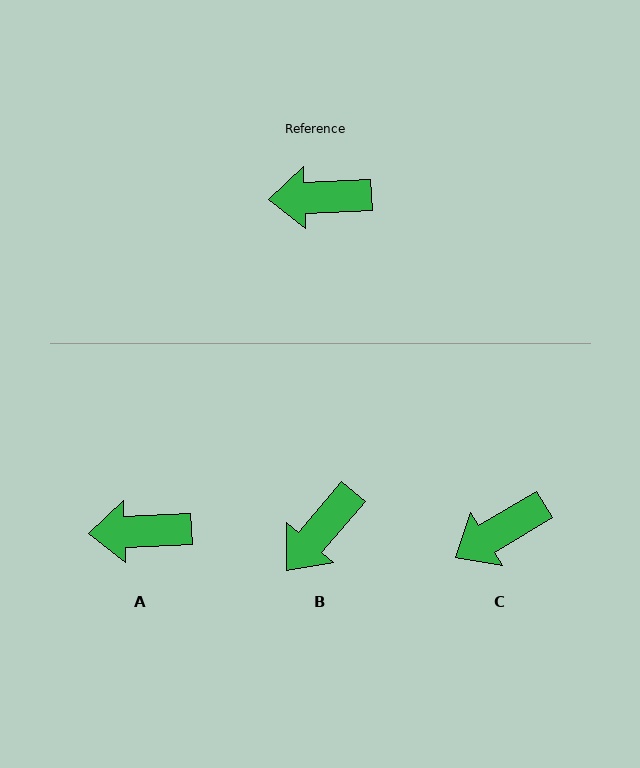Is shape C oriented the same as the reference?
No, it is off by about 28 degrees.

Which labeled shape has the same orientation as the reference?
A.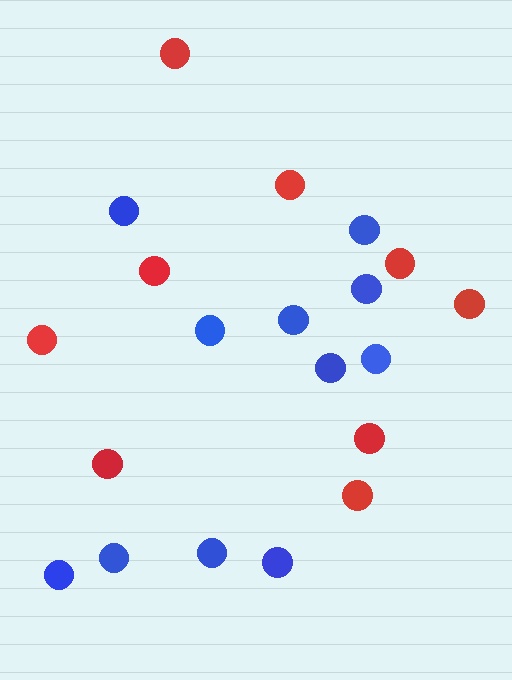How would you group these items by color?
There are 2 groups: one group of red circles (9) and one group of blue circles (11).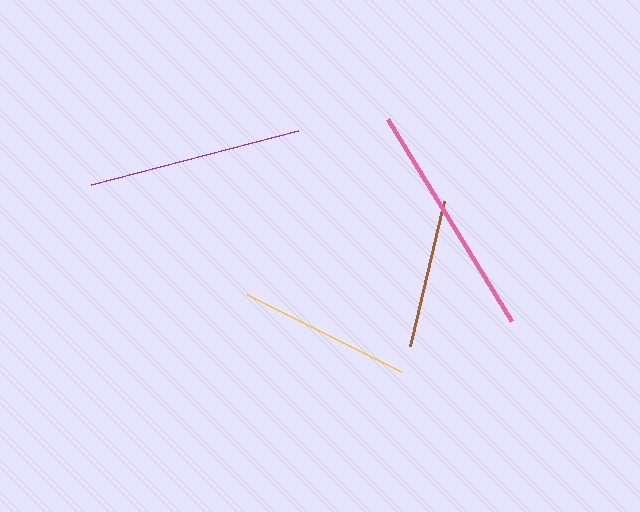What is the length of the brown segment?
The brown segment is approximately 149 pixels long.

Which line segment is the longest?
The pink line is the longest at approximately 237 pixels.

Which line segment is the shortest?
The brown line is the shortest at approximately 149 pixels.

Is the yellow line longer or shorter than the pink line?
The pink line is longer than the yellow line.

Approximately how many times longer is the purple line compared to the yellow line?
The purple line is approximately 1.2 times the length of the yellow line.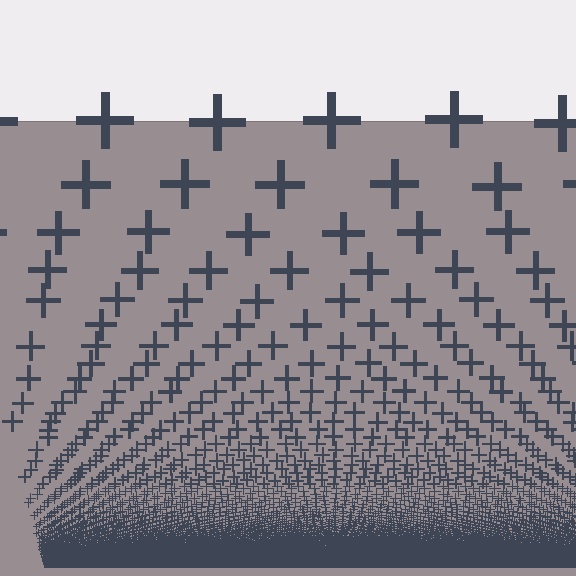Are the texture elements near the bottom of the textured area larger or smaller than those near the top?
Smaller. The gradient is inverted — elements near the bottom are smaller and denser.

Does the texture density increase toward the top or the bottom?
Density increases toward the bottom.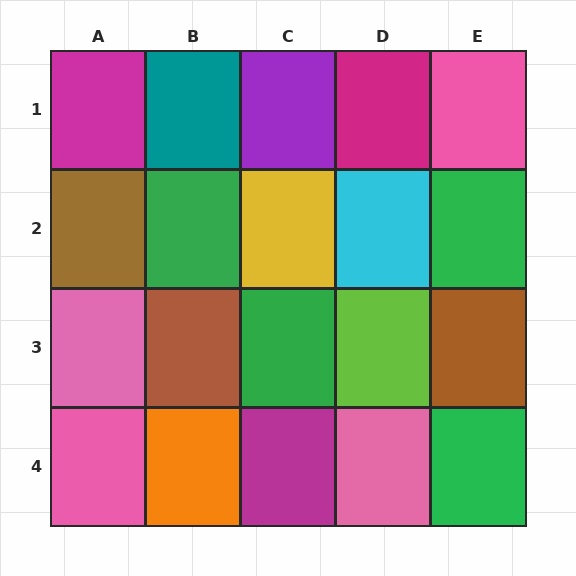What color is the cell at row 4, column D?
Pink.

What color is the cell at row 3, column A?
Pink.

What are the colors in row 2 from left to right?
Brown, green, yellow, cyan, green.